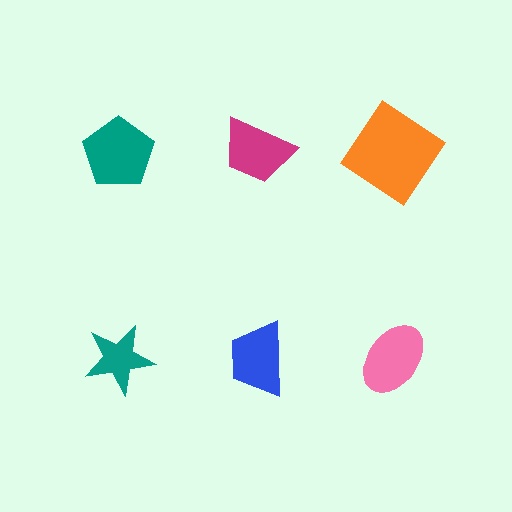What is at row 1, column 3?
An orange diamond.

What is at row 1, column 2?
A magenta trapezoid.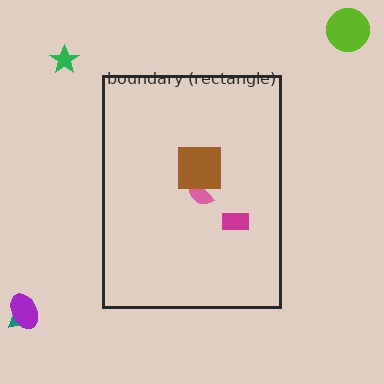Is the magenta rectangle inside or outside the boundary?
Inside.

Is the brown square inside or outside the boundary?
Inside.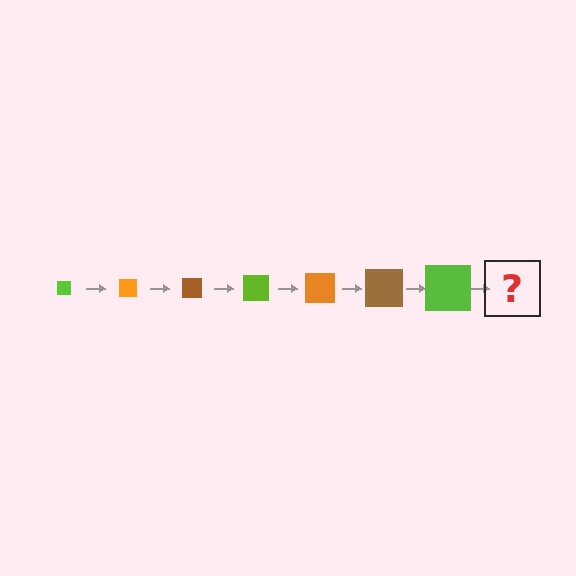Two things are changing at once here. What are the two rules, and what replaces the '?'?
The two rules are that the square grows larger each step and the color cycles through lime, orange, and brown. The '?' should be an orange square, larger than the previous one.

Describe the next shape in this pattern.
It should be an orange square, larger than the previous one.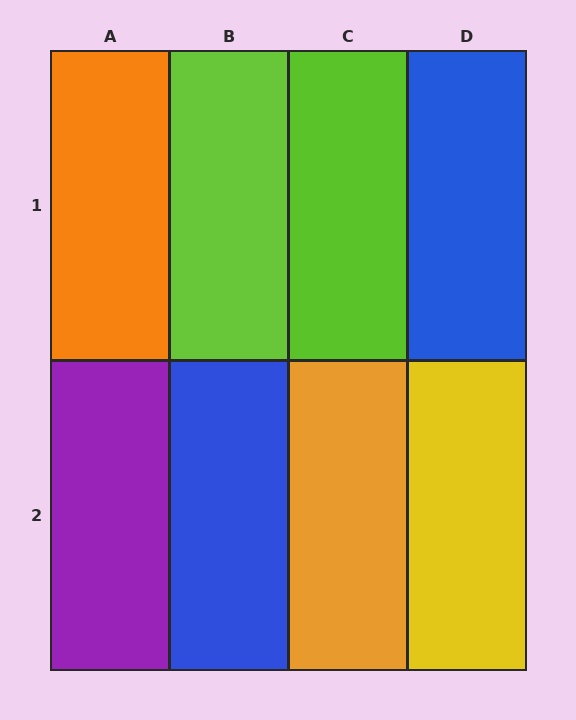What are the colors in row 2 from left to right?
Purple, blue, orange, yellow.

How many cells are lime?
2 cells are lime.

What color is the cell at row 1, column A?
Orange.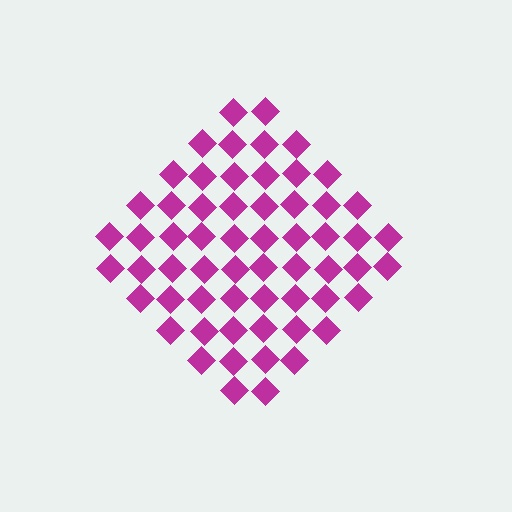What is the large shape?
The large shape is a diamond.